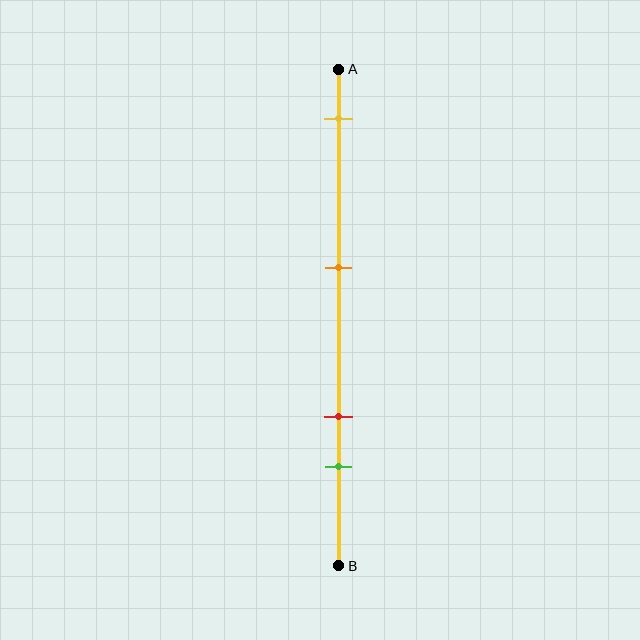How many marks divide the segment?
There are 4 marks dividing the segment.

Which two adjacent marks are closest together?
The red and green marks are the closest adjacent pair.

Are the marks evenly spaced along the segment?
No, the marks are not evenly spaced.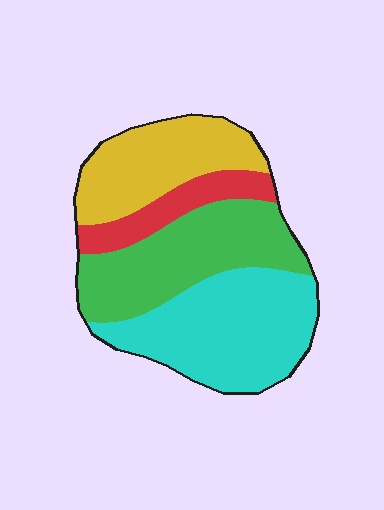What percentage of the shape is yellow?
Yellow covers around 25% of the shape.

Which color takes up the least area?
Red, at roughly 10%.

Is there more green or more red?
Green.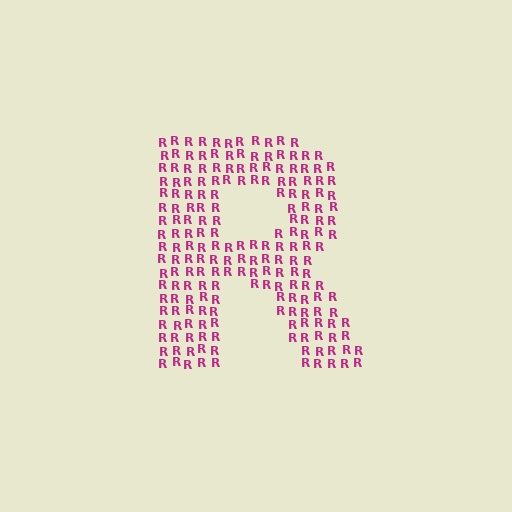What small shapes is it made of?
It is made of small letter R's.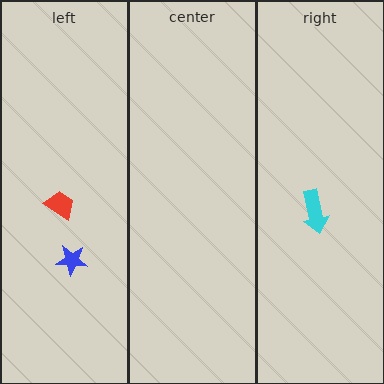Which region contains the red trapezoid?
The left region.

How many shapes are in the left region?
2.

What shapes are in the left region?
The red trapezoid, the blue star.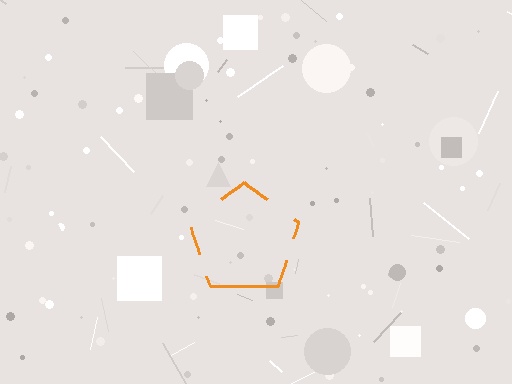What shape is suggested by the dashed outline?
The dashed outline suggests a pentagon.